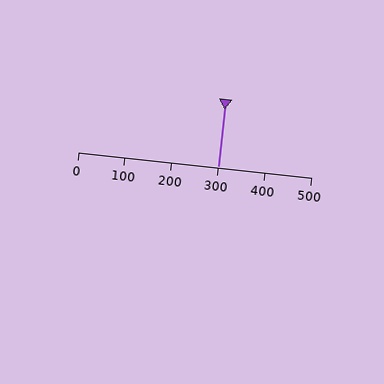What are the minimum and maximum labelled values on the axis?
The axis runs from 0 to 500.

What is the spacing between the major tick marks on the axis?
The major ticks are spaced 100 apart.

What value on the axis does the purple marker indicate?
The marker indicates approximately 300.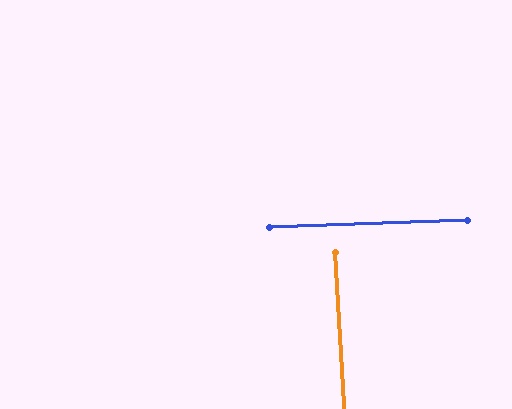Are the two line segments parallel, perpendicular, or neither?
Perpendicular — they meet at approximately 89°.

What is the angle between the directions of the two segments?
Approximately 89 degrees.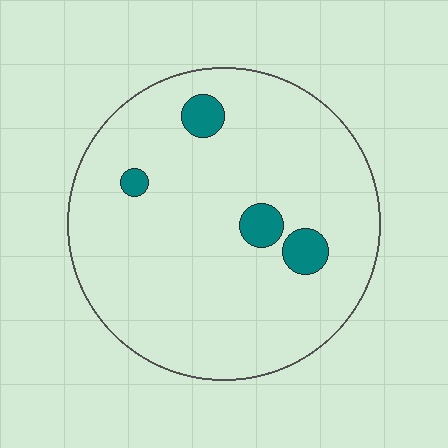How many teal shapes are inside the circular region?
4.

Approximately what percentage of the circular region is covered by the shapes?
Approximately 5%.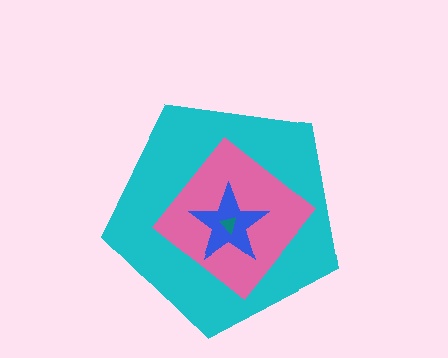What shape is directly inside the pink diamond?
The blue star.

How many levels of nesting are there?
4.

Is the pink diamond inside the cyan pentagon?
Yes.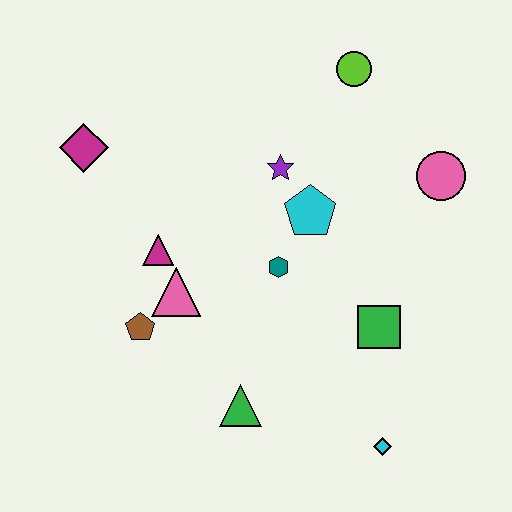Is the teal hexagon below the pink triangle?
No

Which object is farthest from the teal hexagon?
The magenta diamond is farthest from the teal hexagon.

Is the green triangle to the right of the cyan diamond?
No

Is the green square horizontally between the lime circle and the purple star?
No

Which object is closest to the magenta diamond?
The magenta triangle is closest to the magenta diamond.